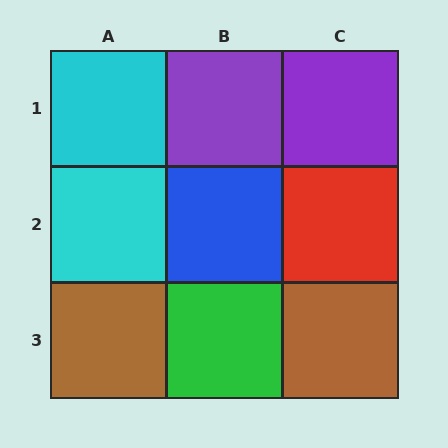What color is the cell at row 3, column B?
Green.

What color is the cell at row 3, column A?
Brown.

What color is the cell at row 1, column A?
Cyan.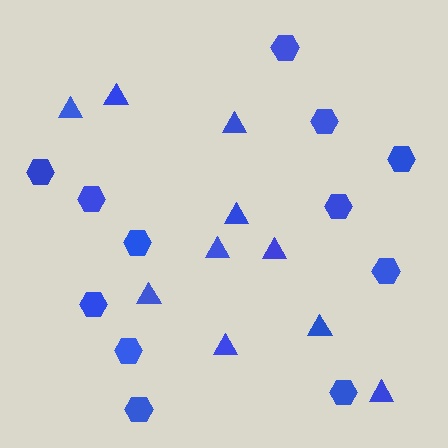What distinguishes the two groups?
There are 2 groups: one group of hexagons (12) and one group of triangles (10).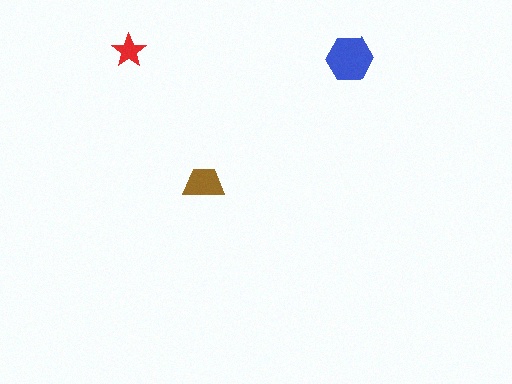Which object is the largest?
The blue hexagon.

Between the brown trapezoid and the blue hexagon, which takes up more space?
The blue hexagon.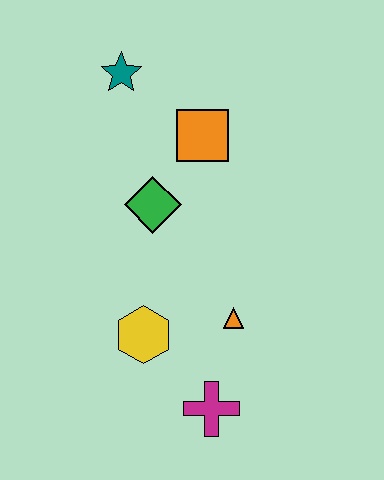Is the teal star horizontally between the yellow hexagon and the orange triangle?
No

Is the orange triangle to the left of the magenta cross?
No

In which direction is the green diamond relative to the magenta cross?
The green diamond is above the magenta cross.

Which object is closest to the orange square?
The green diamond is closest to the orange square.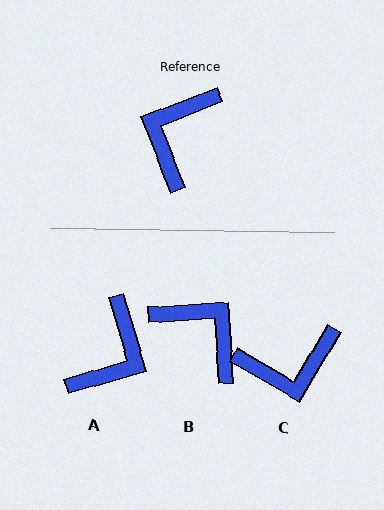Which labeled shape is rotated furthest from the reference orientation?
A, about 175 degrees away.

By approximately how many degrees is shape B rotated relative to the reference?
Approximately 108 degrees clockwise.